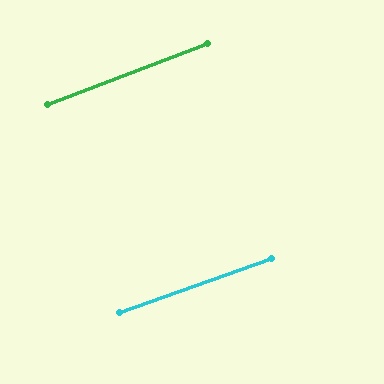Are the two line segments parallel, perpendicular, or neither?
Parallel — their directions differ by only 0.9°.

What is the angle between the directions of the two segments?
Approximately 1 degree.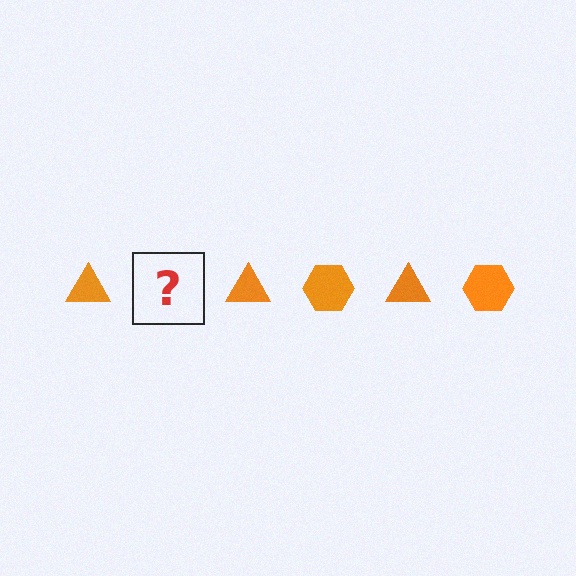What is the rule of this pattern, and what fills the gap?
The rule is that the pattern cycles through triangle, hexagon shapes in orange. The gap should be filled with an orange hexagon.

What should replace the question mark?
The question mark should be replaced with an orange hexagon.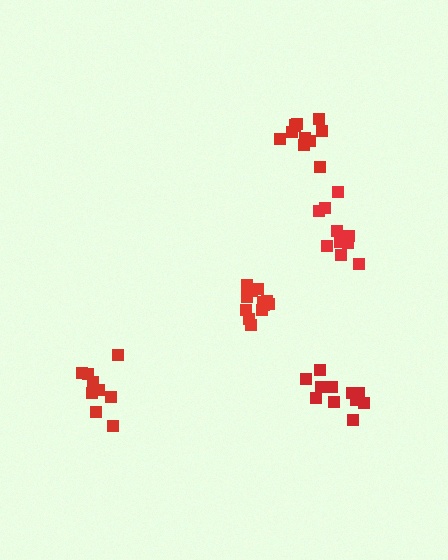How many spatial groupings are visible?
There are 5 spatial groupings.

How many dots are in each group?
Group 1: 11 dots, Group 2: 13 dots, Group 3: 11 dots, Group 4: 10 dots, Group 5: 9 dots (54 total).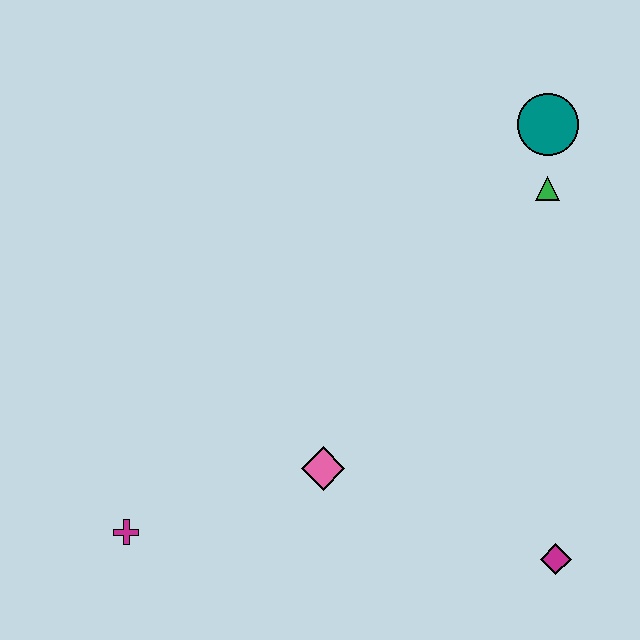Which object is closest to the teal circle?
The green triangle is closest to the teal circle.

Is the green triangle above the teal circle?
No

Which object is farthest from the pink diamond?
The teal circle is farthest from the pink diamond.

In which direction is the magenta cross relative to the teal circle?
The magenta cross is to the left of the teal circle.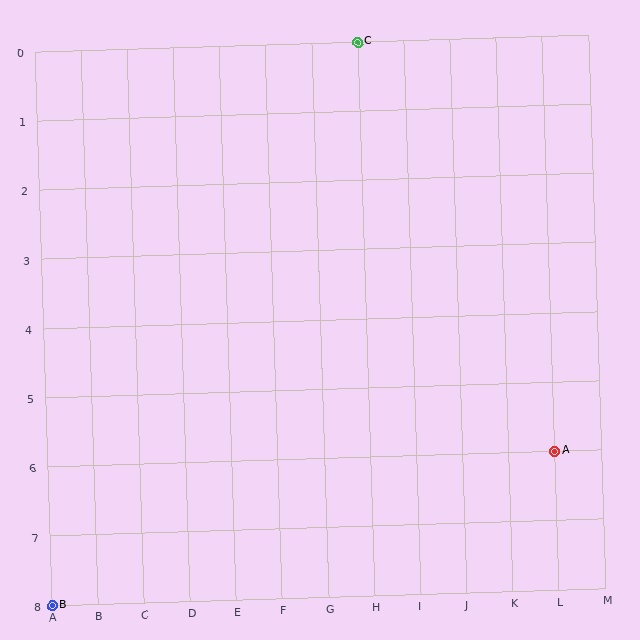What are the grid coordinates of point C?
Point C is at grid coordinates (H, 0).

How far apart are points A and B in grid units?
Points A and B are 11 columns and 2 rows apart (about 11.2 grid units diagonally).